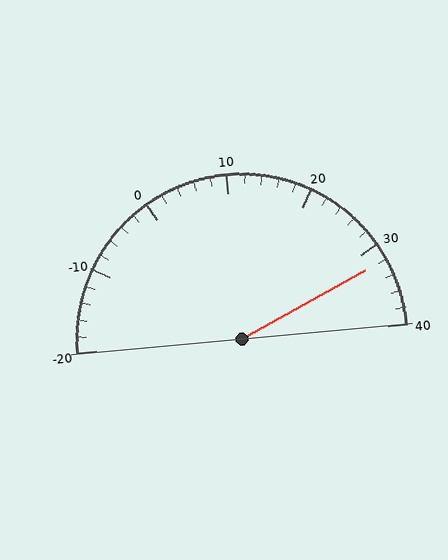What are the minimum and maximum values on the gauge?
The gauge ranges from -20 to 40.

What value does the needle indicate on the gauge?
The needle indicates approximately 32.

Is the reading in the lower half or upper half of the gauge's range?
The reading is in the upper half of the range (-20 to 40).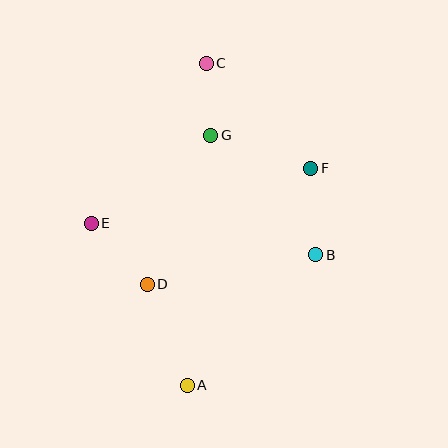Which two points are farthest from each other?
Points A and C are farthest from each other.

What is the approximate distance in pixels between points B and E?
The distance between B and E is approximately 227 pixels.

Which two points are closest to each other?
Points C and G are closest to each other.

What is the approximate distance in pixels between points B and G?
The distance between B and G is approximately 159 pixels.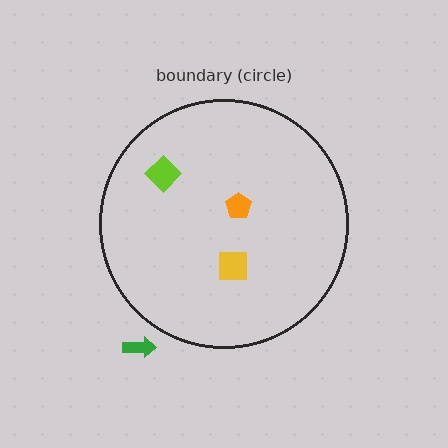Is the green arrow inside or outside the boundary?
Outside.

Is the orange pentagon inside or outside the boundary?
Inside.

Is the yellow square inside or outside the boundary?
Inside.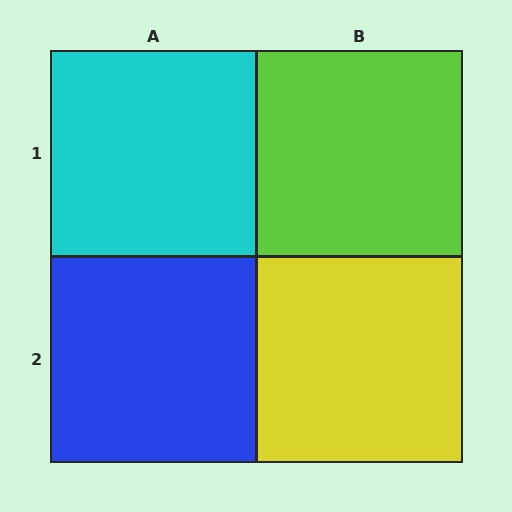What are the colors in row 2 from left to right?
Blue, yellow.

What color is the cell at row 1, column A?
Cyan.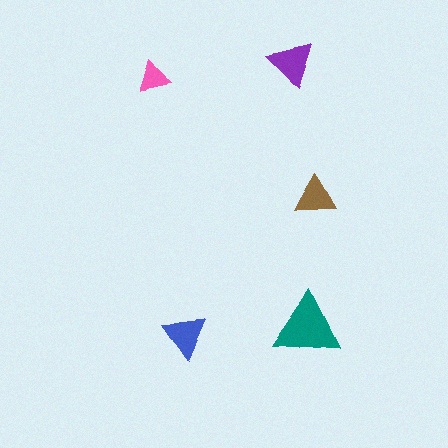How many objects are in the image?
There are 5 objects in the image.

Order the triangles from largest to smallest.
the teal one, the purple one, the blue one, the brown one, the pink one.